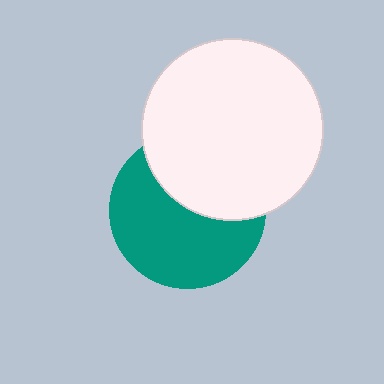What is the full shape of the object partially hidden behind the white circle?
The partially hidden object is a teal circle.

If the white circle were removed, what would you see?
You would see the complete teal circle.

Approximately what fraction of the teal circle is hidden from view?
Roughly 40% of the teal circle is hidden behind the white circle.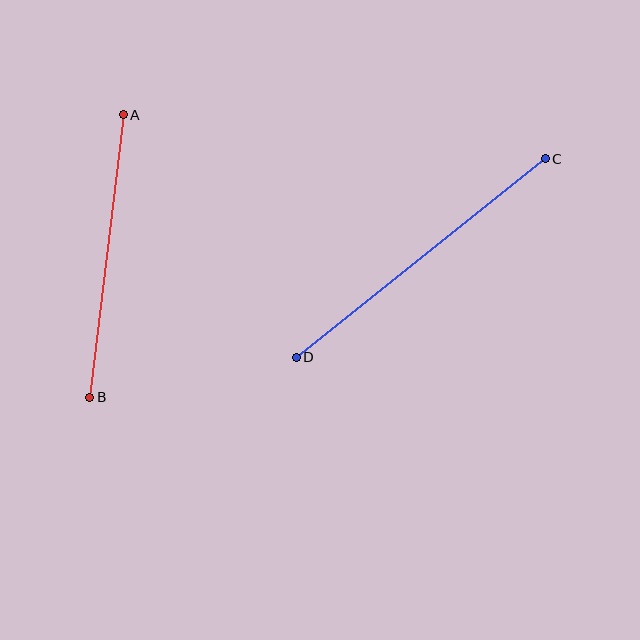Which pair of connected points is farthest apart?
Points C and D are farthest apart.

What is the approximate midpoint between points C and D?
The midpoint is at approximately (421, 258) pixels.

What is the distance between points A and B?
The distance is approximately 284 pixels.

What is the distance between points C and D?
The distance is approximately 318 pixels.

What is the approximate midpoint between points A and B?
The midpoint is at approximately (107, 256) pixels.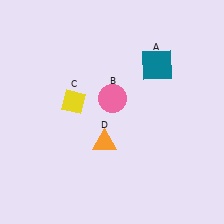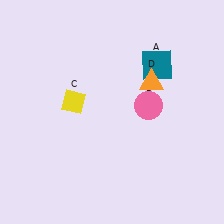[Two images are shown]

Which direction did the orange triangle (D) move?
The orange triangle (D) moved up.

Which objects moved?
The objects that moved are: the pink circle (B), the orange triangle (D).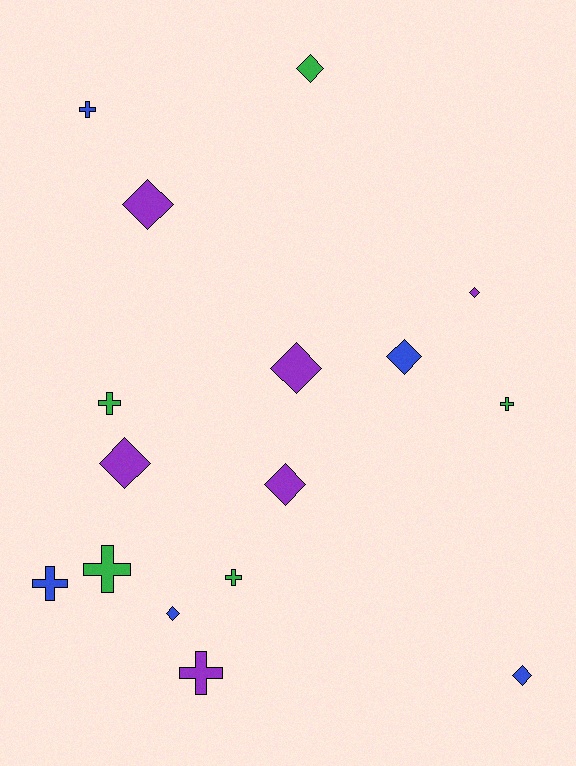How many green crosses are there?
There are 4 green crosses.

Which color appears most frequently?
Purple, with 6 objects.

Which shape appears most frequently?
Diamond, with 9 objects.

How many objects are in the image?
There are 16 objects.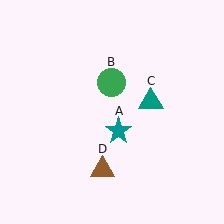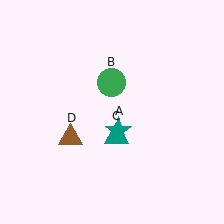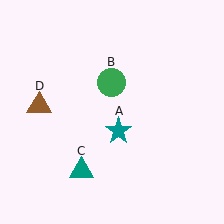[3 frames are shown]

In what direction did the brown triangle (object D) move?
The brown triangle (object D) moved up and to the left.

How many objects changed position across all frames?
2 objects changed position: teal triangle (object C), brown triangle (object D).